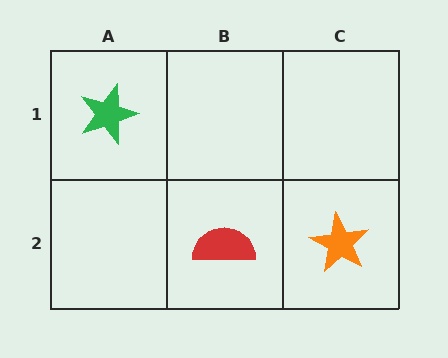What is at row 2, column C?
An orange star.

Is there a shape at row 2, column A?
No, that cell is empty.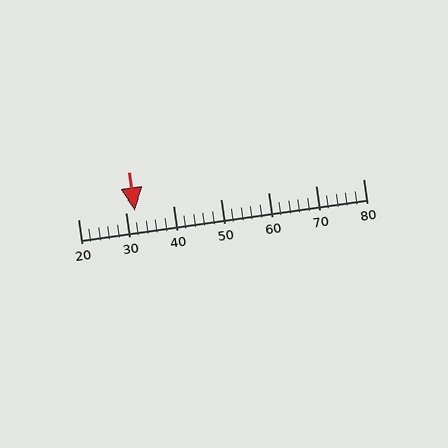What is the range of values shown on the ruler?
The ruler shows values from 20 to 80.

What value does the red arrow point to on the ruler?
The red arrow points to approximately 32.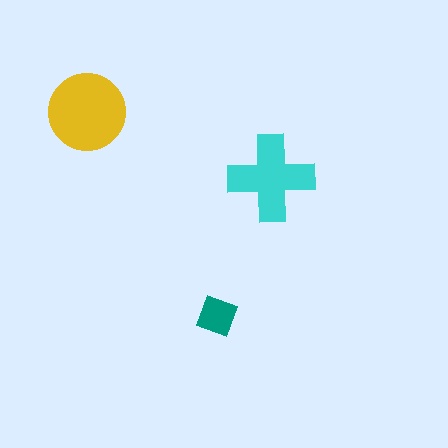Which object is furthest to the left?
The yellow circle is leftmost.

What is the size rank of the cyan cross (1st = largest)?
2nd.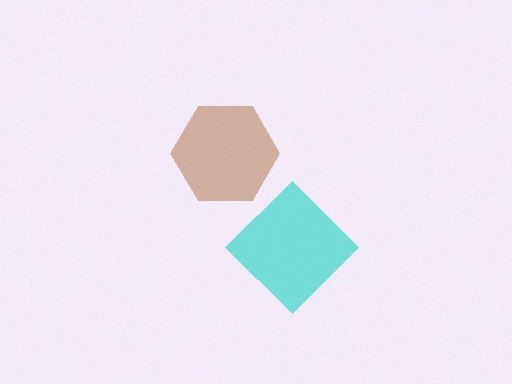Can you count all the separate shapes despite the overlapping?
Yes, there are 2 separate shapes.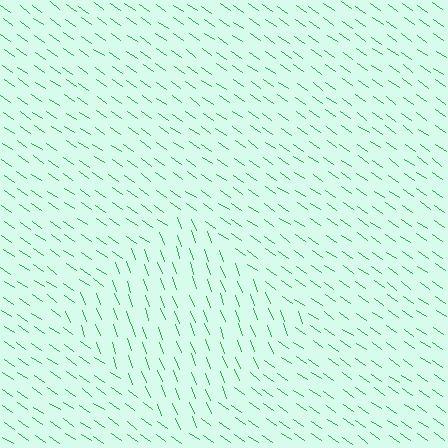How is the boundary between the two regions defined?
The boundary is defined purely by a change in line orientation (approximately 34 degrees difference). All lines are the same color and thickness.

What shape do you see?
I see a diamond.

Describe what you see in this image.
The image is filled with small green line segments. A diamond region in the image has lines oriented differently from the surrounding lines, creating a visible texture boundary.